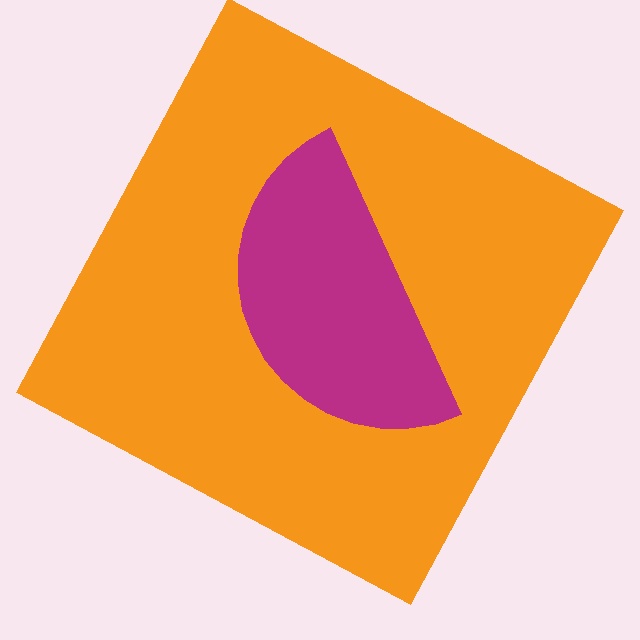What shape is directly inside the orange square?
The magenta semicircle.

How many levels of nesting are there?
2.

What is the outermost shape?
The orange square.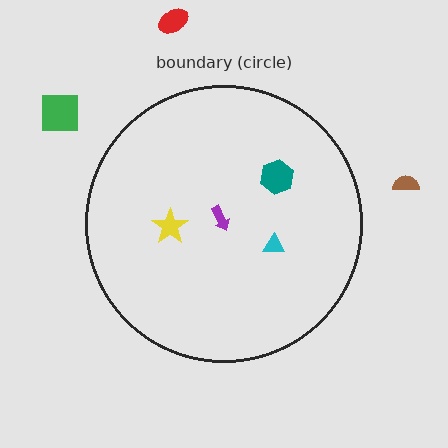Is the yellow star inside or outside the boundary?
Inside.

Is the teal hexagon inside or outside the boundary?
Inside.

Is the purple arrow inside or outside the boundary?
Inside.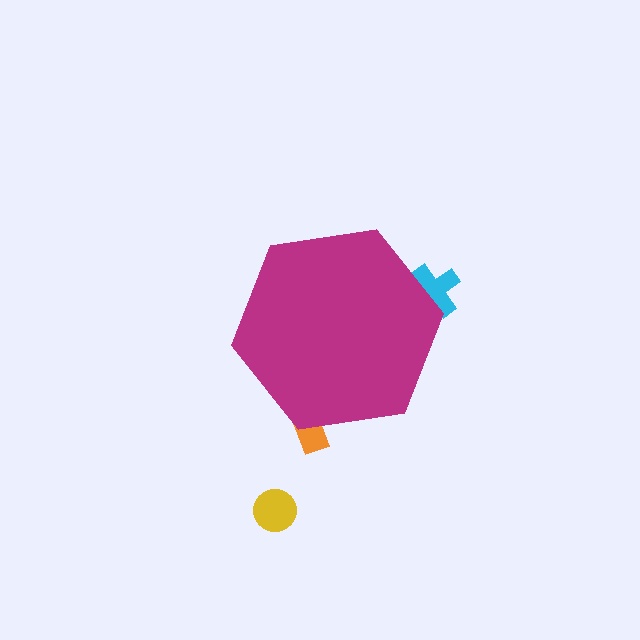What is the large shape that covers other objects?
A magenta hexagon.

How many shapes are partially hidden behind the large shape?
2 shapes are partially hidden.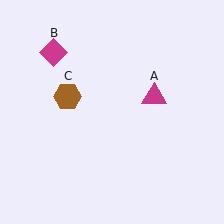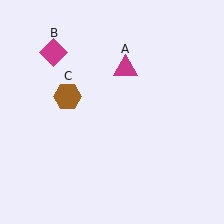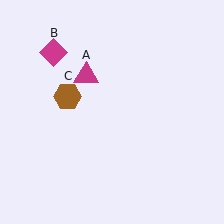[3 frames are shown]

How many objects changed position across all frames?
1 object changed position: magenta triangle (object A).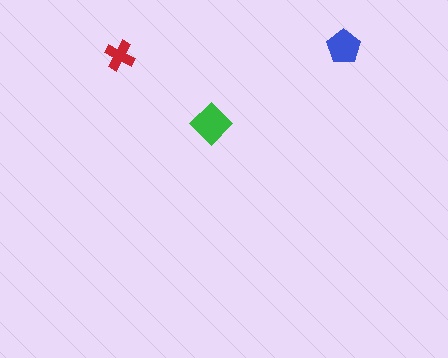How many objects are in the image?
There are 3 objects in the image.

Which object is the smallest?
The red cross.